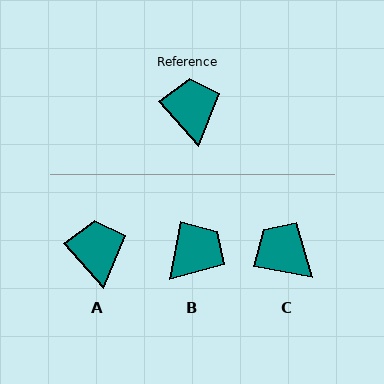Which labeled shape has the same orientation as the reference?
A.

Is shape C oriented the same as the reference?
No, it is off by about 38 degrees.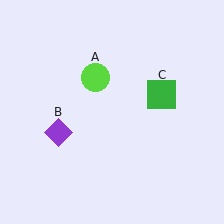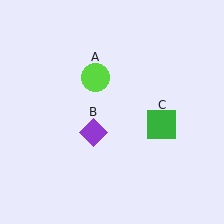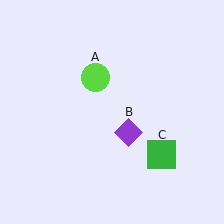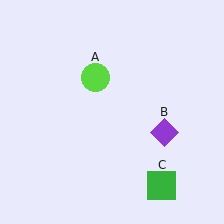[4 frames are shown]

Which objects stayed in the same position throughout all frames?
Lime circle (object A) remained stationary.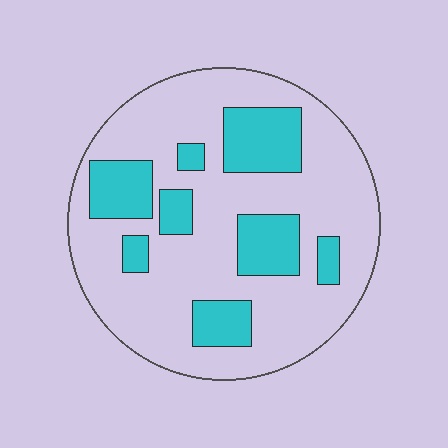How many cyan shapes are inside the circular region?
8.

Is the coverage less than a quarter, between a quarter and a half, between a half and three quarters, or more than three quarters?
Between a quarter and a half.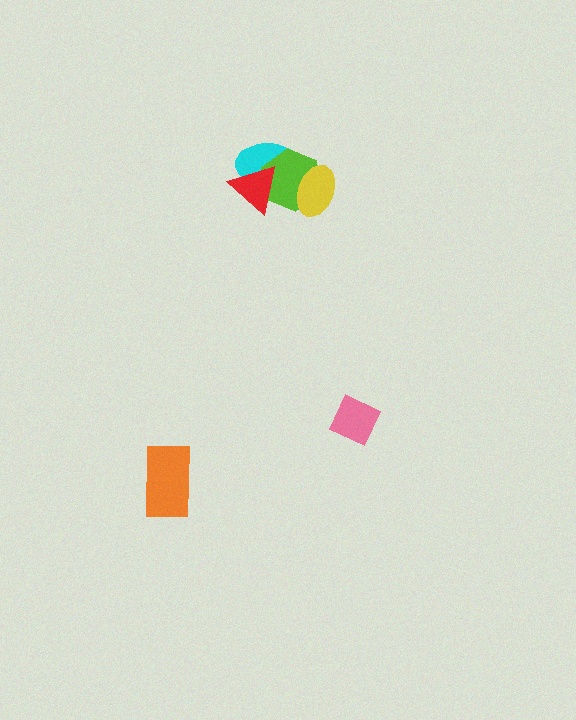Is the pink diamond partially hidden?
No, no other shape covers it.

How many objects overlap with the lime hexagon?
3 objects overlap with the lime hexagon.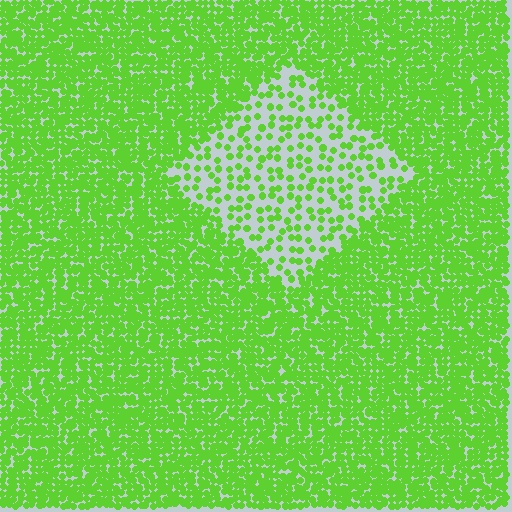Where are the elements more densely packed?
The elements are more densely packed outside the diamond boundary.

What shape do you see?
I see a diamond.